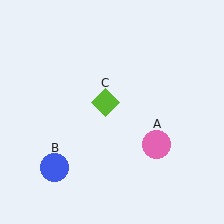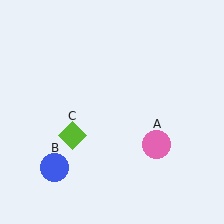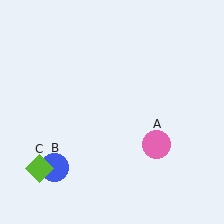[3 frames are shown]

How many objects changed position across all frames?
1 object changed position: lime diamond (object C).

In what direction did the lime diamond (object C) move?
The lime diamond (object C) moved down and to the left.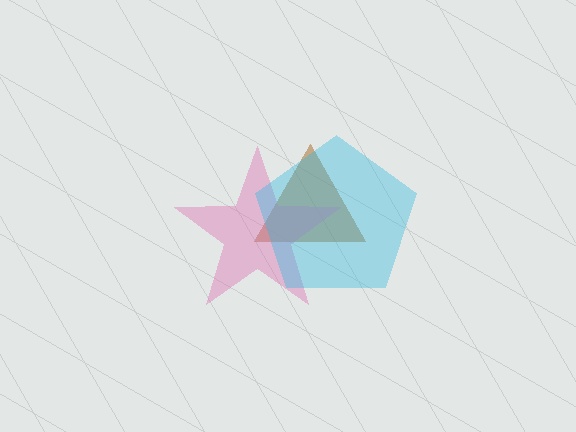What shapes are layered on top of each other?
The layered shapes are: a brown triangle, a pink star, a cyan pentagon.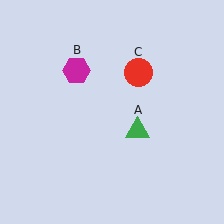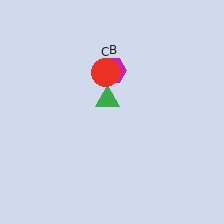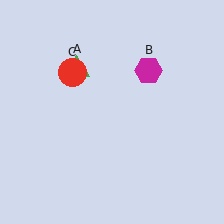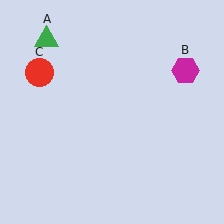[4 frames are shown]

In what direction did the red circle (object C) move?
The red circle (object C) moved left.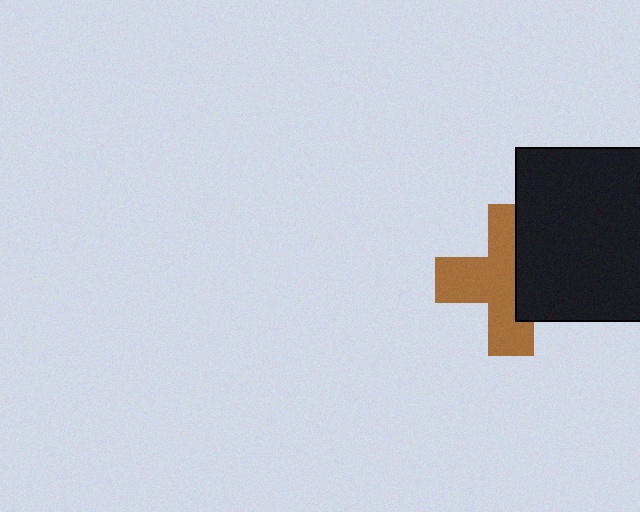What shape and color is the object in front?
The object in front is a black square.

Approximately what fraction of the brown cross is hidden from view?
Roughly 39% of the brown cross is hidden behind the black square.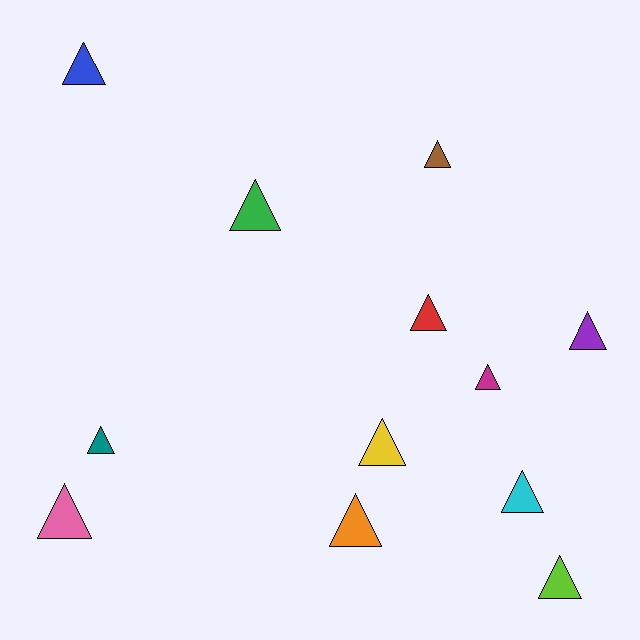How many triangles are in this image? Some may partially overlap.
There are 12 triangles.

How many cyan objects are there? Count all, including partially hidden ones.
There is 1 cyan object.